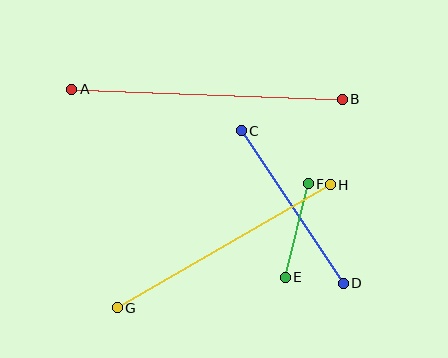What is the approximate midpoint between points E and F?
The midpoint is at approximately (297, 231) pixels.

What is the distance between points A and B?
The distance is approximately 271 pixels.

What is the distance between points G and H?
The distance is approximately 246 pixels.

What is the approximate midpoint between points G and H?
The midpoint is at approximately (224, 246) pixels.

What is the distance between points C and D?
The distance is approximately 184 pixels.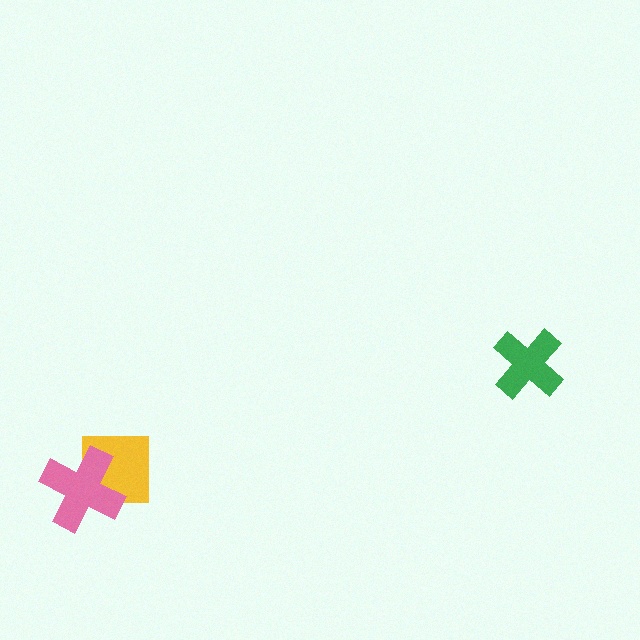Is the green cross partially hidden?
No, no other shape covers it.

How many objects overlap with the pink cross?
1 object overlaps with the pink cross.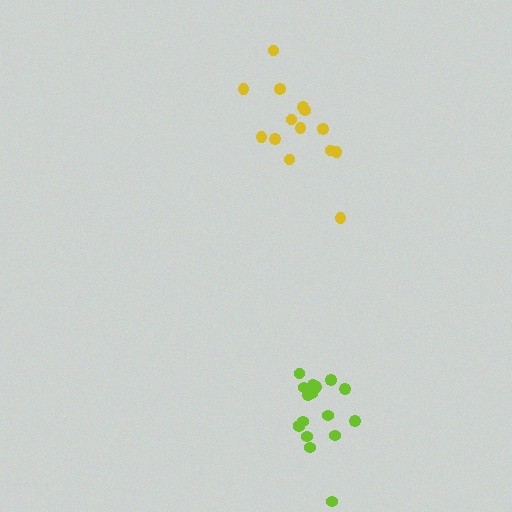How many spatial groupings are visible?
There are 2 spatial groupings.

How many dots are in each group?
Group 1: 17 dots, Group 2: 14 dots (31 total).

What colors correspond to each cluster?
The clusters are colored: lime, yellow.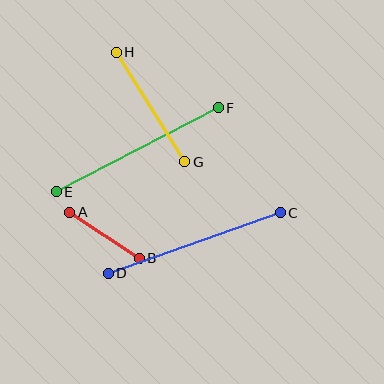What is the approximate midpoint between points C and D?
The midpoint is at approximately (194, 243) pixels.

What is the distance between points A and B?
The distance is approximately 84 pixels.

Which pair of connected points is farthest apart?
Points C and D are farthest apart.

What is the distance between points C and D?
The distance is approximately 182 pixels.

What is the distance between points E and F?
The distance is approximately 182 pixels.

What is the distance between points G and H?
The distance is approximately 129 pixels.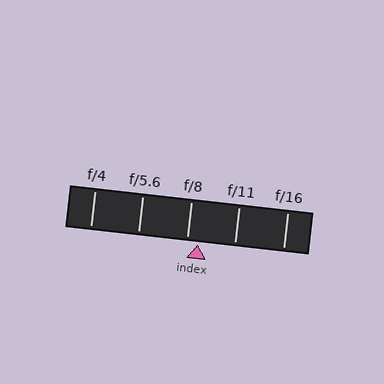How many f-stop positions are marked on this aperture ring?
There are 5 f-stop positions marked.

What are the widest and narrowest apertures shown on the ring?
The widest aperture shown is f/4 and the narrowest is f/16.